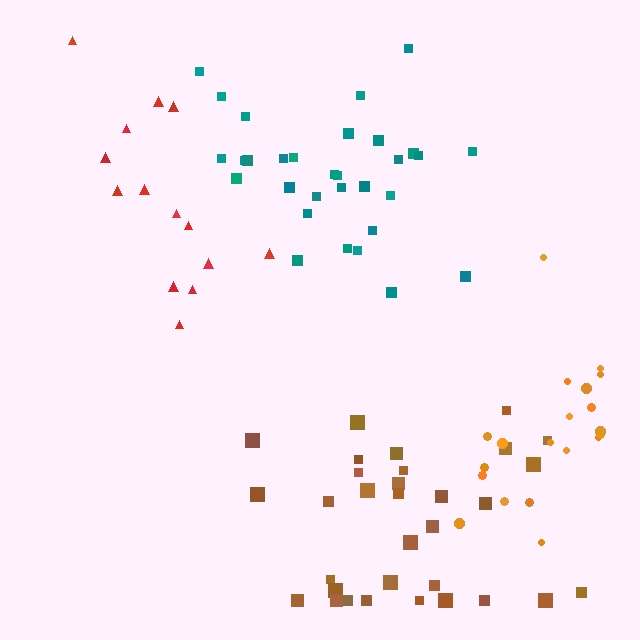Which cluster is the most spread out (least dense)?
Red.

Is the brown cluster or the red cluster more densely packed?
Brown.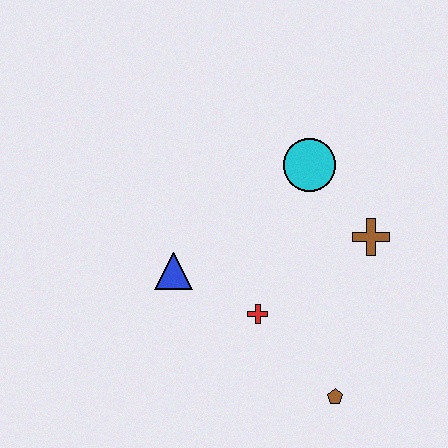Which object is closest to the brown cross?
The cyan circle is closest to the brown cross.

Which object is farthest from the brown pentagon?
The cyan circle is farthest from the brown pentagon.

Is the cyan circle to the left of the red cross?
No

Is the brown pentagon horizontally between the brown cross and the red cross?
Yes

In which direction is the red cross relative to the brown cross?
The red cross is to the left of the brown cross.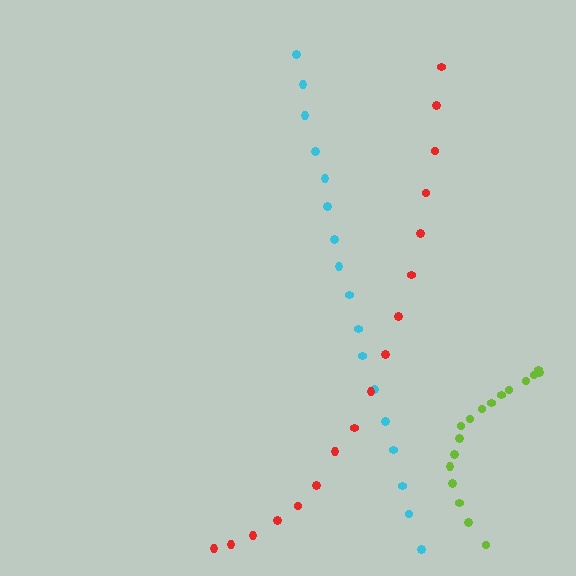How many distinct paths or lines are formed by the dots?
There are 3 distinct paths.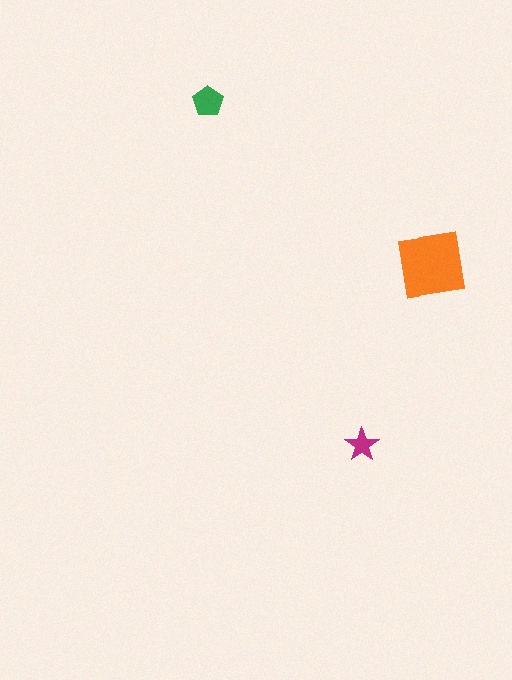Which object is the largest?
The orange square.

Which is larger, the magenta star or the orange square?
The orange square.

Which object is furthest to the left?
The green pentagon is leftmost.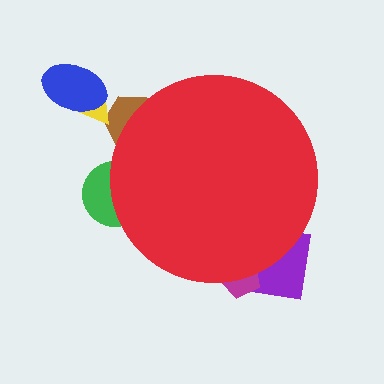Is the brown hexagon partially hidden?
Yes, the brown hexagon is partially hidden behind the red circle.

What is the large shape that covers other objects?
A red circle.